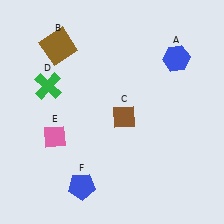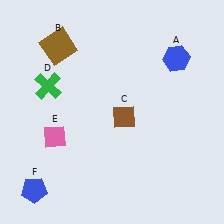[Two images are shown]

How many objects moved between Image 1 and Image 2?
1 object moved between the two images.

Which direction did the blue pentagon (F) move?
The blue pentagon (F) moved left.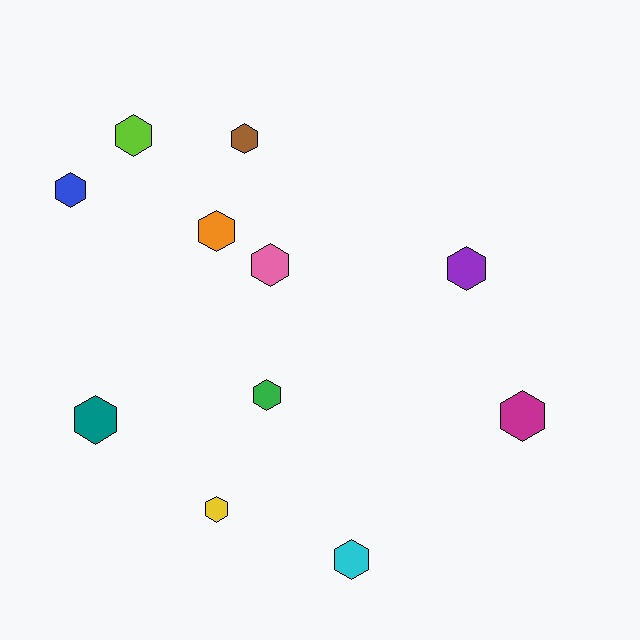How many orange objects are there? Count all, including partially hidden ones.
There is 1 orange object.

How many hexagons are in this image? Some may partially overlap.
There are 11 hexagons.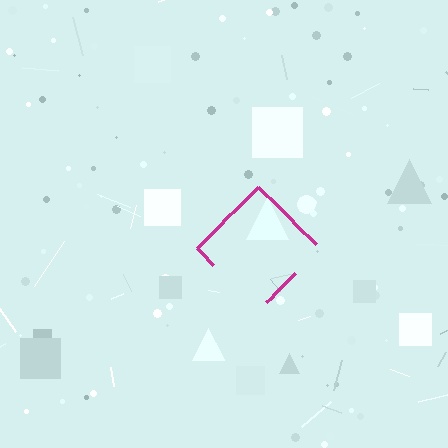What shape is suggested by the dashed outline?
The dashed outline suggests a diamond.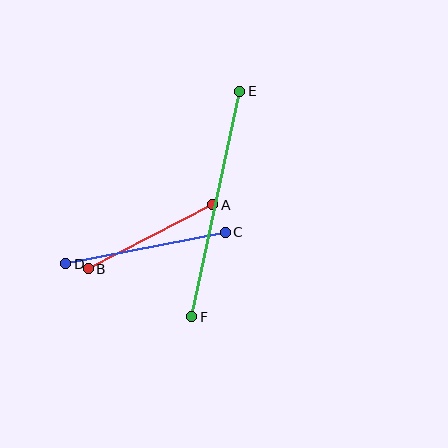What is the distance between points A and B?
The distance is approximately 140 pixels.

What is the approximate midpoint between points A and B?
The midpoint is at approximately (151, 237) pixels.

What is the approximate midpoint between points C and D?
The midpoint is at approximately (145, 248) pixels.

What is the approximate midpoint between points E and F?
The midpoint is at approximately (216, 204) pixels.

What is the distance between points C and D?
The distance is approximately 163 pixels.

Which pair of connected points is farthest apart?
Points E and F are farthest apart.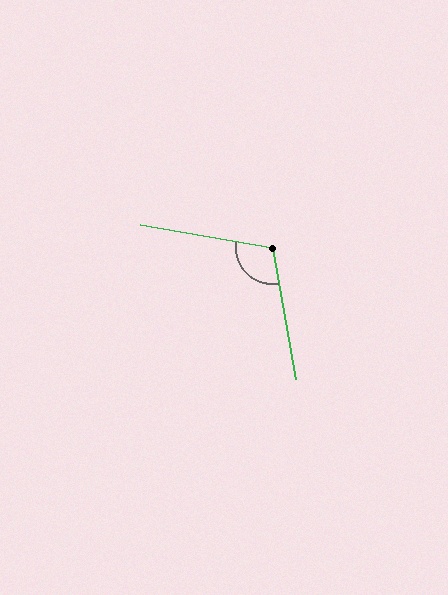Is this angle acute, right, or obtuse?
It is obtuse.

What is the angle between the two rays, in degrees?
Approximately 110 degrees.